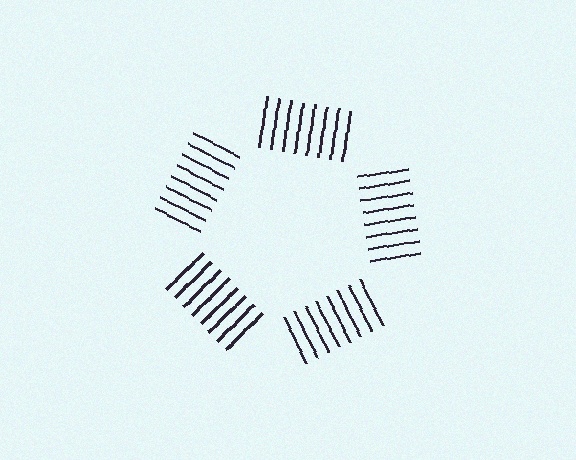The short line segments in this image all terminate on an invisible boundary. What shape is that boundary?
An illusory pentagon — the line segments terminate on its edges but no continuous stroke is drawn.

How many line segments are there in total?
40 — 8 along each of the 5 edges.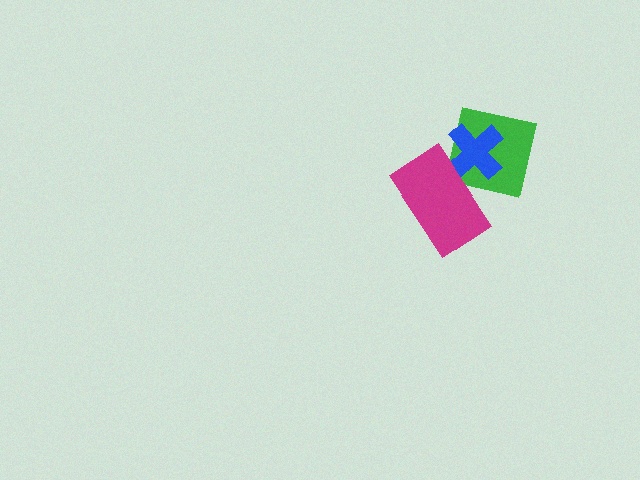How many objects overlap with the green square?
2 objects overlap with the green square.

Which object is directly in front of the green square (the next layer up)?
The blue cross is directly in front of the green square.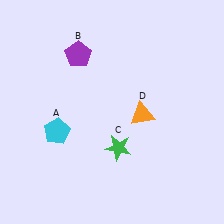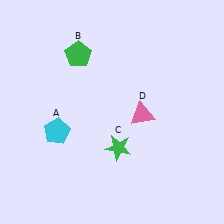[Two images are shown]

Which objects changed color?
B changed from purple to green. D changed from orange to pink.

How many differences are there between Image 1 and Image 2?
There are 2 differences between the two images.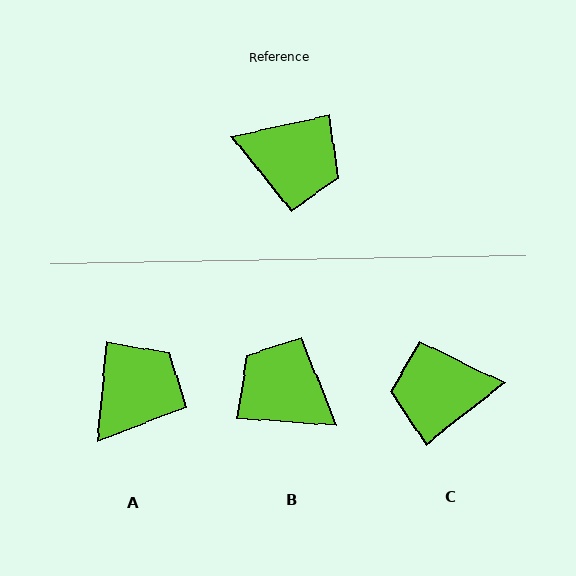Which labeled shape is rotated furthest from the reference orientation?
B, about 164 degrees away.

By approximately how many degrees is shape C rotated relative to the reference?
Approximately 154 degrees clockwise.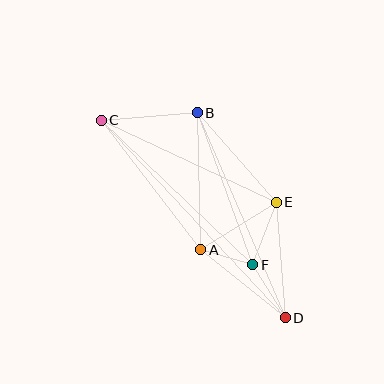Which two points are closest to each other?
Points A and F are closest to each other.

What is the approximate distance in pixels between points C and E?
The distance between C and E is approximately 193 pixels.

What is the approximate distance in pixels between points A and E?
The distance between A and E is approximately 89 pixels.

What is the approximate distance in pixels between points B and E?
The distance between B and E is approximately 119 pixels.